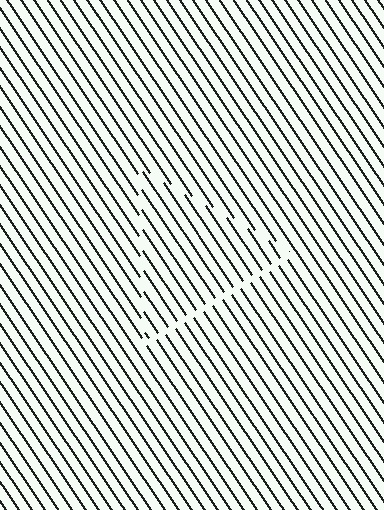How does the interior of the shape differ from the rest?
The interior of the shape contains the same grating, shifted by half a period — the contour is defined by the phase discontinuity where line-ends from the inner and outer gratings abut.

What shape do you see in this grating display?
An illusory triangle. The interior of the shape contains the same grating, shifted by half a period — the contour is defined by the phase discontinuity where line-ends from the inner and outer gratings abut.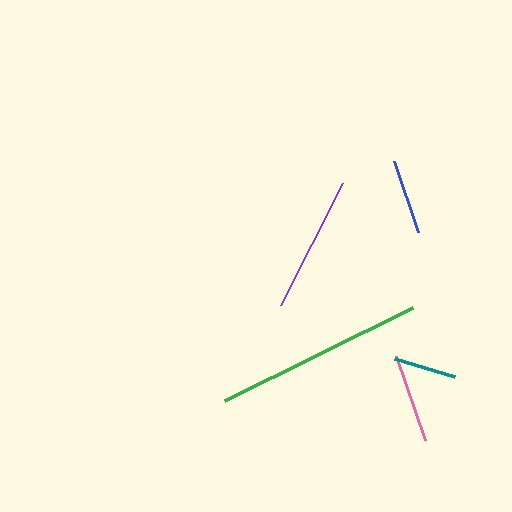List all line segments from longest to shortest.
From longest to shortest: green, purple, pink, blue, teal.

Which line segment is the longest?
The green line is the longest at approximately 209 pixels.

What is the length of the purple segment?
The purple segment is approximately 136 pixels long.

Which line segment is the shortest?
The teal line is the shortest at approximately 63 pixels.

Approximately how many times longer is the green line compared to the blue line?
The green line is approximately 2.8 times the length of the blue line.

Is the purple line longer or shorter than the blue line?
The purple line is longer than the blue line.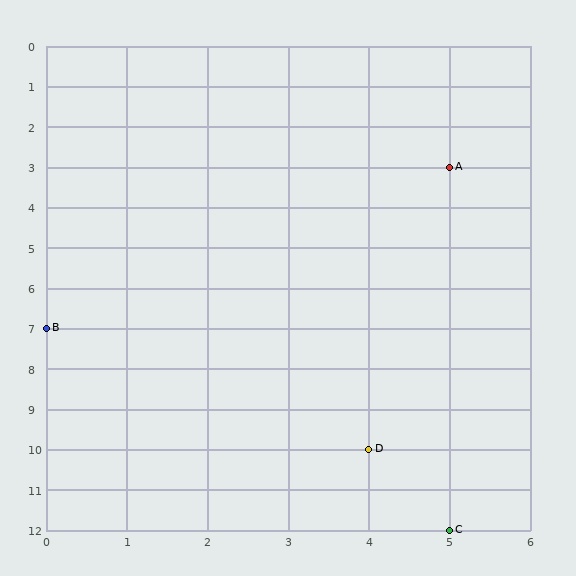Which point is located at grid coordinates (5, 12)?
Point C is at (5, 12).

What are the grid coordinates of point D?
Point D is at grid coordinates (4, 10).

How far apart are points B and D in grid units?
Points B and D are 4 columns and 3 rows apart (about 5.0 grid units diagonally).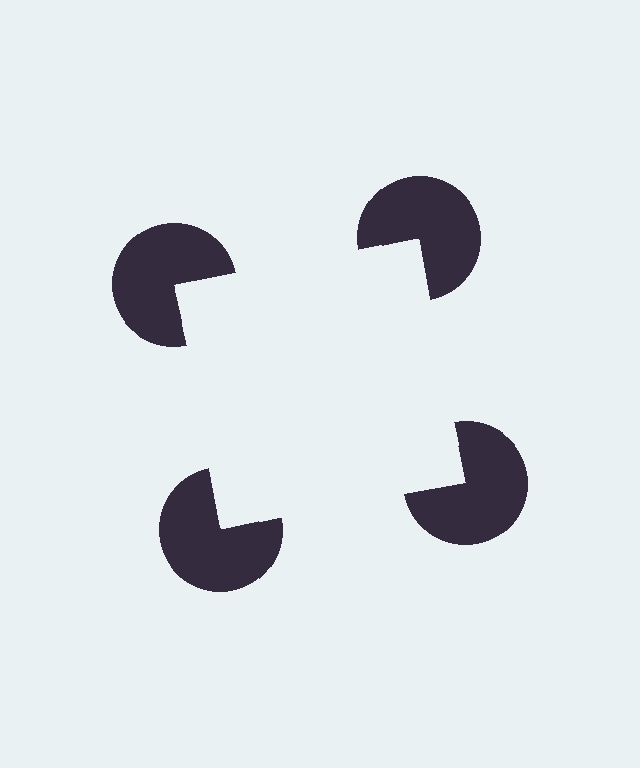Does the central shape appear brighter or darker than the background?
It typically appears slightly brighter than the background, even though no actual brightness change is drawn.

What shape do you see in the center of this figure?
An illusory square — its edges are inferred from the aligned wedge cuts in the pac-man discs, not physically drawn.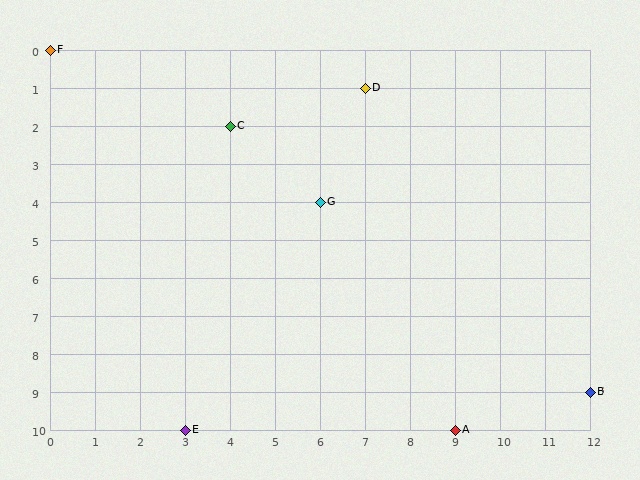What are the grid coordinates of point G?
Point G is at grid coordinates (6, 4).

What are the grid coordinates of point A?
Point A is at grid coordinates (9, 10).